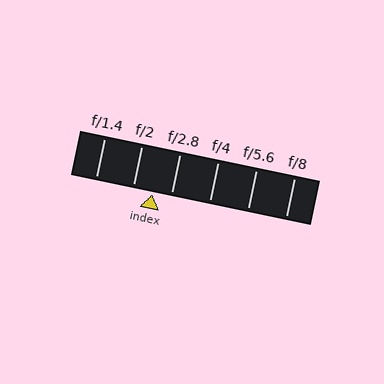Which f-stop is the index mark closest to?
The index mark is closest to f/2.8.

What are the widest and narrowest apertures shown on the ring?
The widest aperture shown is f/1.4 and the narrowest is f/8.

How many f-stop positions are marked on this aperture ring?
There are 6 f-stop positions marked.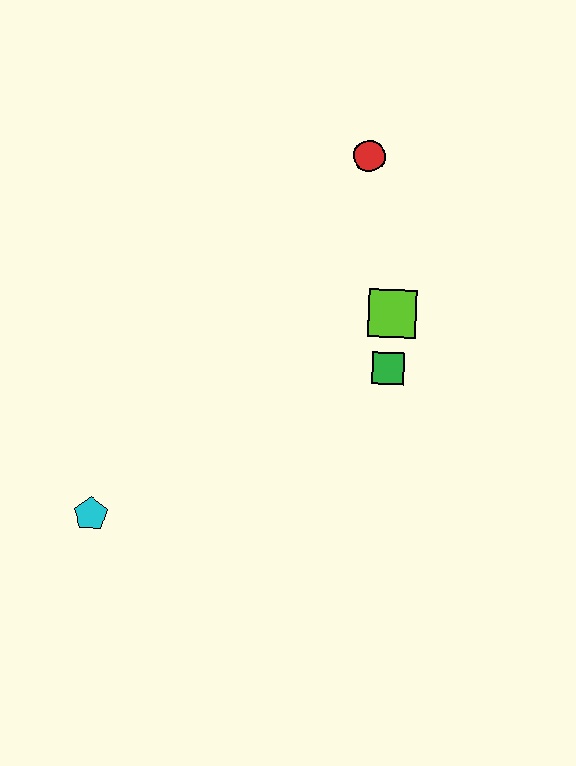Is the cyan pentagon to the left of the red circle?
Yes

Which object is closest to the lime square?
The green square is closest to the lime square.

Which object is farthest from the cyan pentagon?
The red circle is farthest from the cyan pentagon.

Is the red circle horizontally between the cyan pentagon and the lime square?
Yes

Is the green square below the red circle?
Yes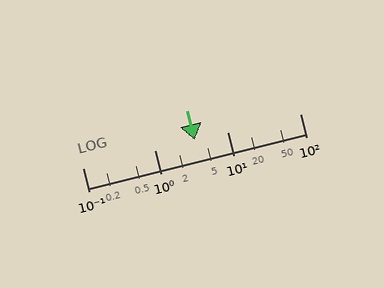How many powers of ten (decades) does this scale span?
The scale spans 3 decades, from 0.1 to 100.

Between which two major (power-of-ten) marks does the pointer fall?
The pointer is between 1 and 10.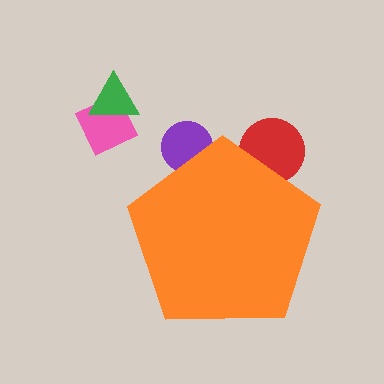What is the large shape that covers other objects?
An orange pentagon.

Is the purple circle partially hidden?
Yes, the purple circle is partially hidden behind the orange pentagon.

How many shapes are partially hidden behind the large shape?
2 shapes are partially hidden.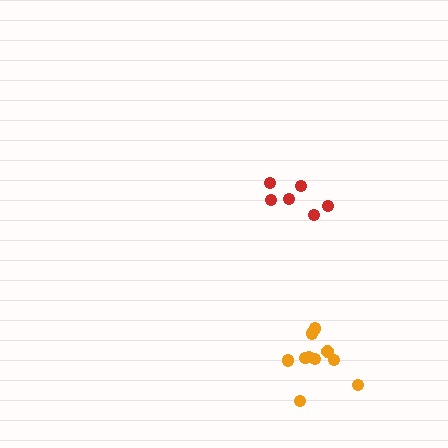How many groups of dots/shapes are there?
There are 2 groups.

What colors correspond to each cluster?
The clusters are colored: orange, red.